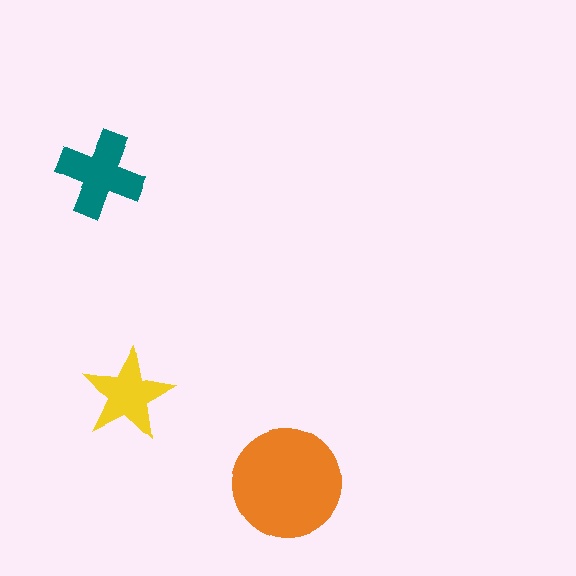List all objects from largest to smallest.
The orange circle, the teal cross, the yellow star.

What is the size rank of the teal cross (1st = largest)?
2nd.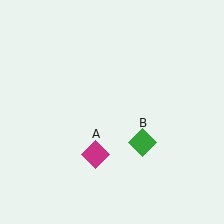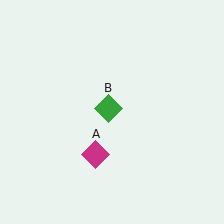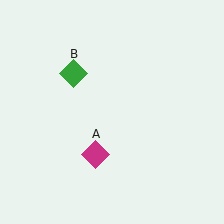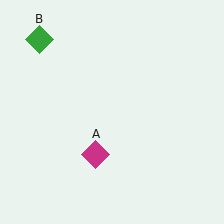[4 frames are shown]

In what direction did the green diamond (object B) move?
The green diamond (object B) moved up and to the left.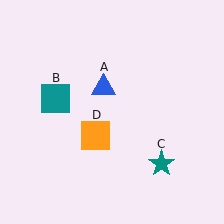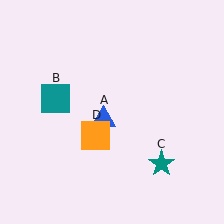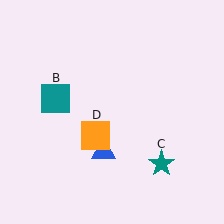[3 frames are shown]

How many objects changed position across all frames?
1 object changed position: blue triangle (object A).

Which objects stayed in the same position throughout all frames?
Teal square (object B) and teal star (object C) and orange square (object D) remained stationary.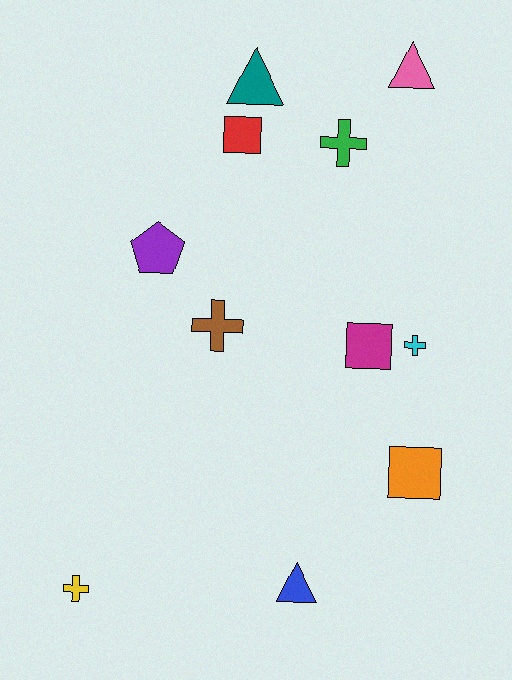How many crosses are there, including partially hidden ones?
There are 4 crosses.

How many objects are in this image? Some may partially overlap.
There are 11 objects.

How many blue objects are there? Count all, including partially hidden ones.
There is 1 blue object.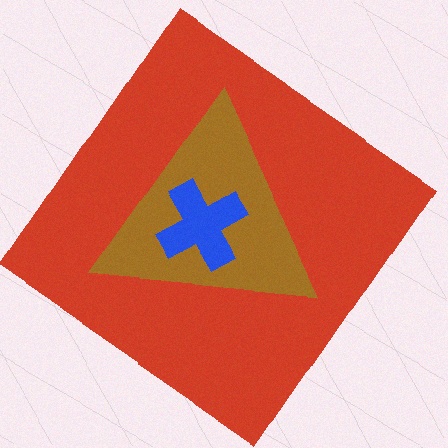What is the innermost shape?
The blue cross.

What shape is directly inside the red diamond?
The brown triangle.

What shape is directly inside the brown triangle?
The blue cross.